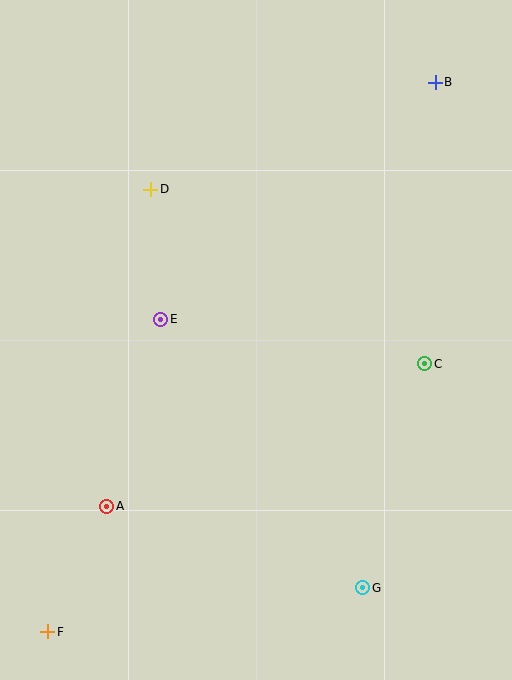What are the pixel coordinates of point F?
Point F is at (48, 632).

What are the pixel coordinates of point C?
Point C is at (425, 364).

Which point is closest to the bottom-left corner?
Point F is closest to the bottom-left corner.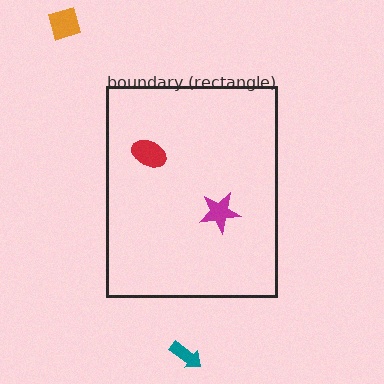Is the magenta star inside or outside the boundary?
Inside.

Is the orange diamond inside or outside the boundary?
Outside.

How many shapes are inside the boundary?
2 inside, 2 outside.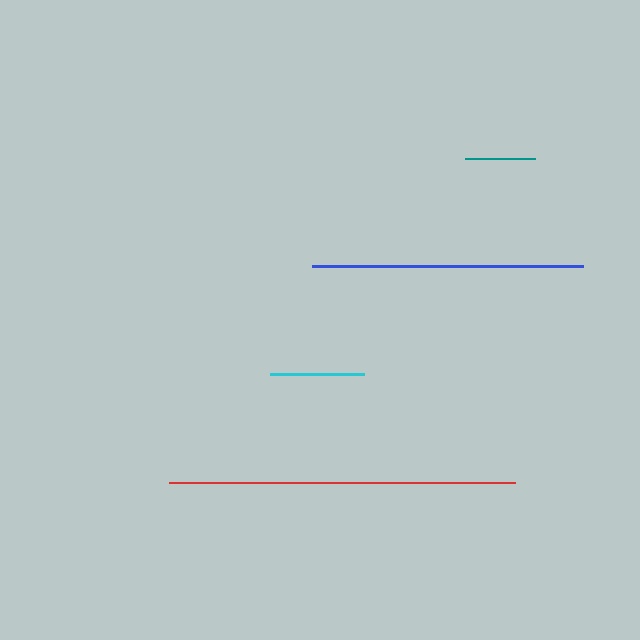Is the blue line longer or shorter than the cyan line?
The blue line is longer than the cyan line.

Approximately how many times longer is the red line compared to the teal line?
The red line is approximately 4.9 times the length of the teal line.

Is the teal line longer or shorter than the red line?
The red line is longer than the teal line.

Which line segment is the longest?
The red line is the longest at approximately 345 pixels.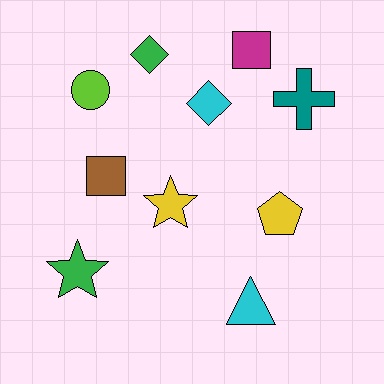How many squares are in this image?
There are 2 squares.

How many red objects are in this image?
There are no red objects.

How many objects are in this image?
There are 10 objects.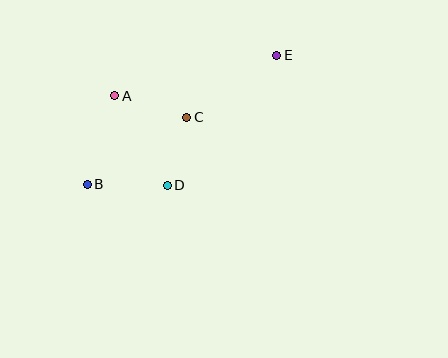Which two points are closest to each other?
Points C and D are closest to each other.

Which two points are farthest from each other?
Points B and E are farthest from each other.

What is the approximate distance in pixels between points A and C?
The distance between A and C is approximately 75 pixels.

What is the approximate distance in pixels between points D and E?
The distance between D and E is approximately 170 pixels.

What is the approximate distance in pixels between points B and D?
The distance between B and D is approximately 80 pixels.